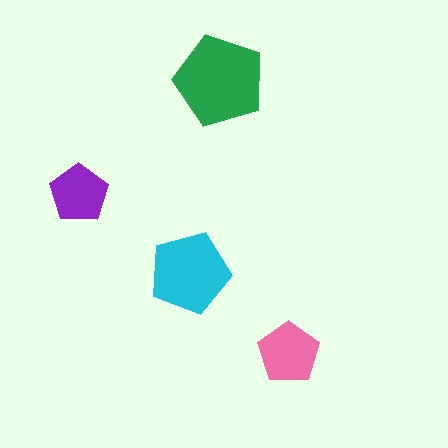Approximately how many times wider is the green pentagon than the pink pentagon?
About 1.5 times wider.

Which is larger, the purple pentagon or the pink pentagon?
The pink one.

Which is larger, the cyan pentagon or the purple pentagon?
The cyan one.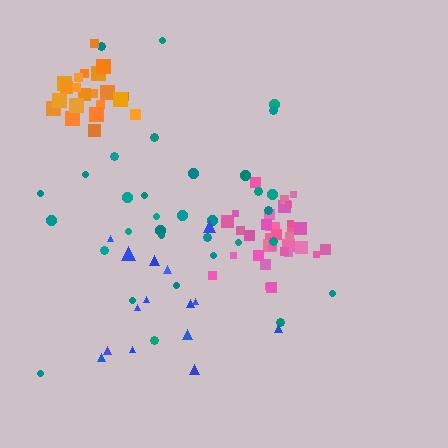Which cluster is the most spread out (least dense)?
Blue.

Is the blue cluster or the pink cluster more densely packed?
Pink.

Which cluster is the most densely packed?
Orange.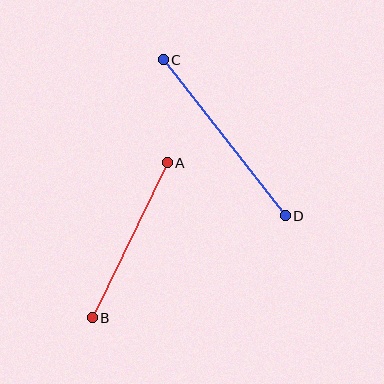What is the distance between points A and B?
The distance is approximately 172 pixels.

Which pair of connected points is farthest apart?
Points C and D are farthest apart.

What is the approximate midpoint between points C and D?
The midpoint is at approximately (224, 138) pixels.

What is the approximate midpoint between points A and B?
The midpoint is at approximately (130, 240) pixels.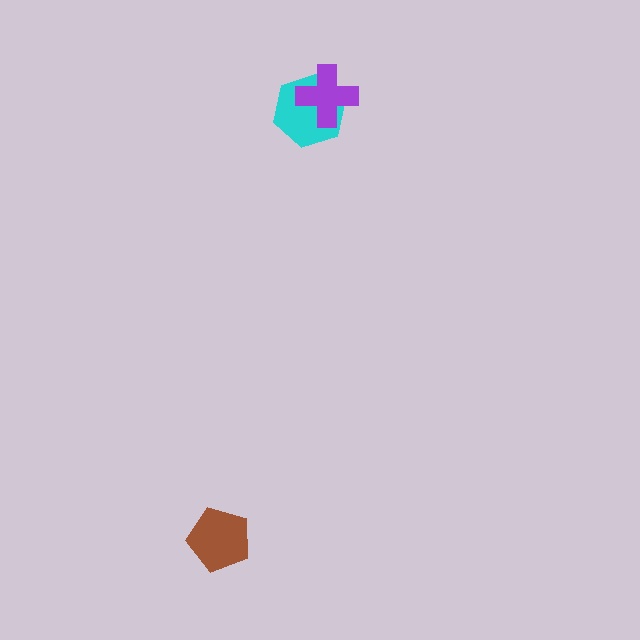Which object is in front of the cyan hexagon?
The purple cross is in front of the cyan hexagon.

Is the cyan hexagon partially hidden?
Yes, it is partially covered by another shape.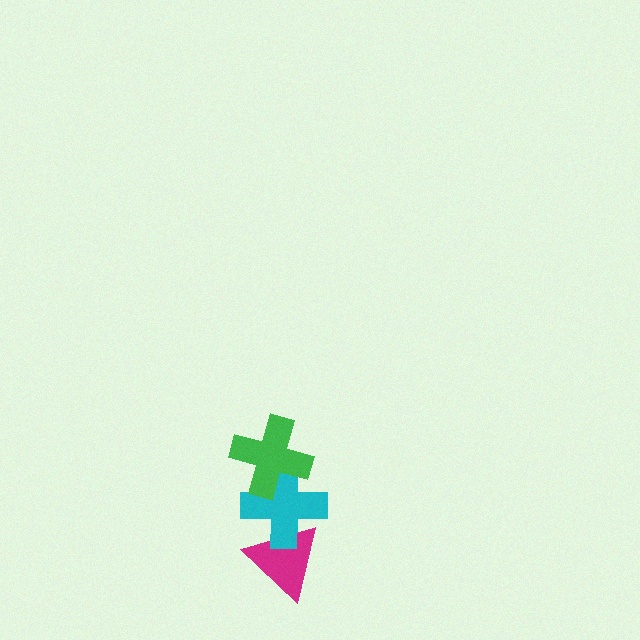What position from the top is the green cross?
The green cross is 1st from the top.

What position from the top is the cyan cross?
The cyan cross is 2nd from the top.